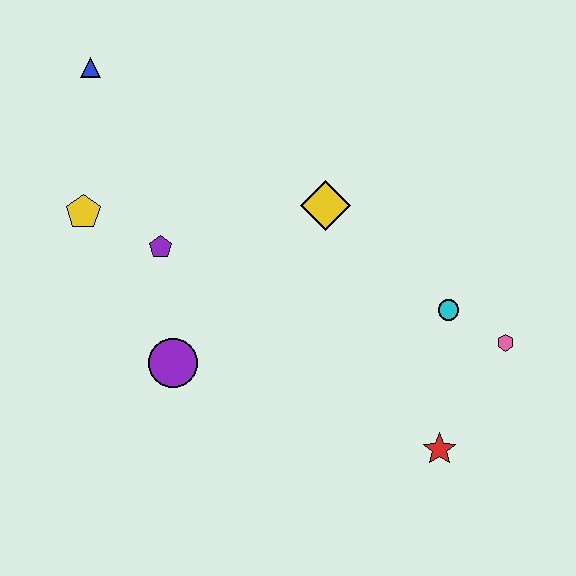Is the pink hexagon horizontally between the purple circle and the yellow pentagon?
No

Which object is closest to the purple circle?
The purple pentagon is closest to the purple circle.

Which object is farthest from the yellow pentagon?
The pink hexagon is farthest from the yellow pentagon.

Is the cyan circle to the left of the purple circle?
No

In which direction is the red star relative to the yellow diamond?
The red star is below the yellow diamond.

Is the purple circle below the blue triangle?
Yes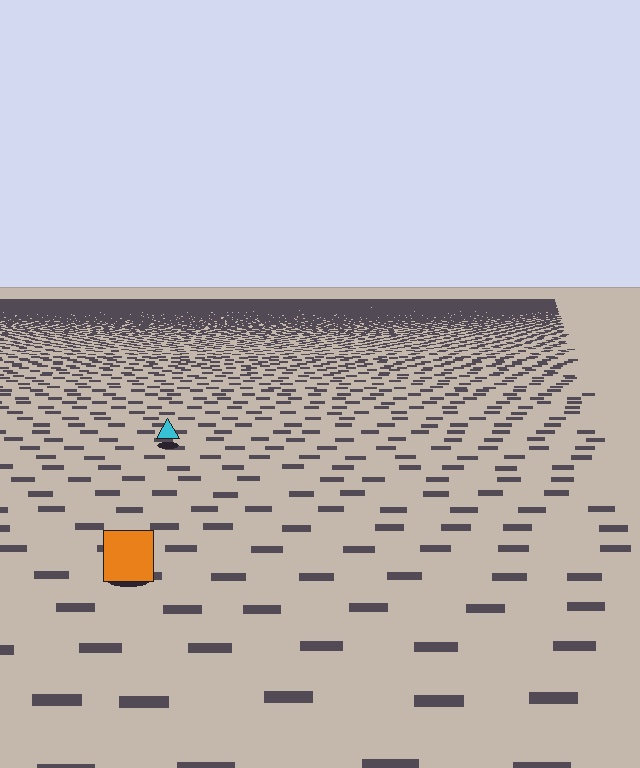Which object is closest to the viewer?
The orange square is closest. The texture marks near it are larger and more spread out.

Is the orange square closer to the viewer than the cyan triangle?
Yes. The orange square is closer — you can tell from the texture gradient: the ground texture is coarser near it.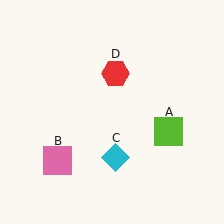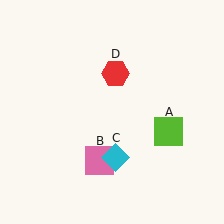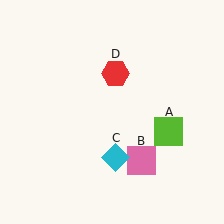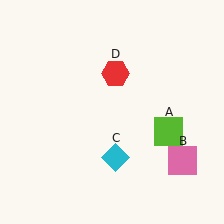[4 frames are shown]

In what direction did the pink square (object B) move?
The pink square (object B) moved right.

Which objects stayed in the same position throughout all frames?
Lime square (object A) and cyan diamond (object C) and red hexagon (object D) remained stationary.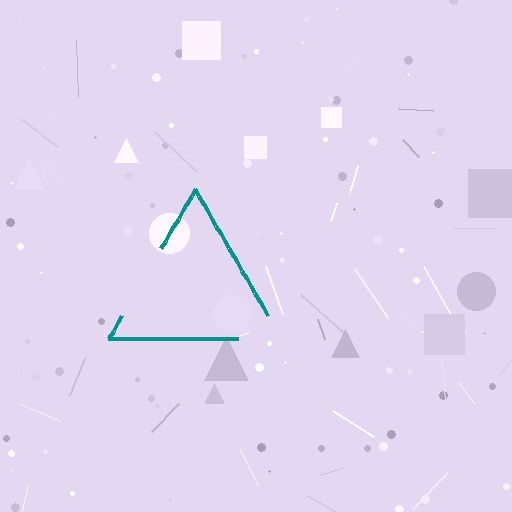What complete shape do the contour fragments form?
The contour fragments form a triangle.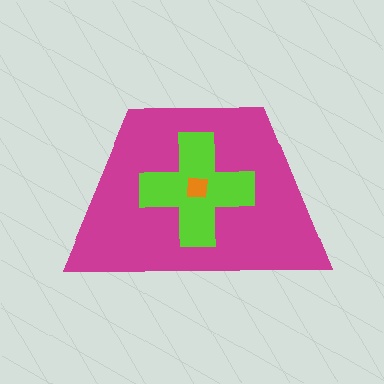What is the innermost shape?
The orange square.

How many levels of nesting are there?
3.